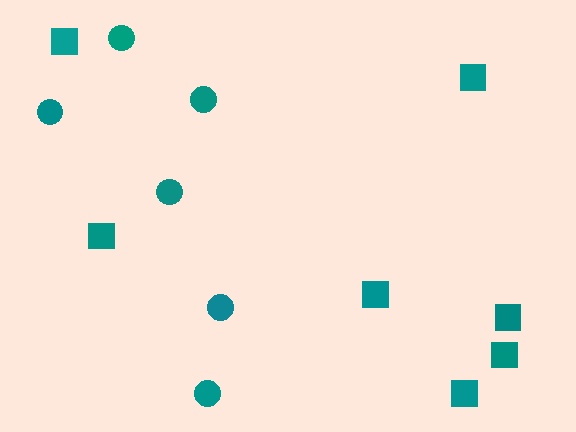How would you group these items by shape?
There are 2 groups: one group of squares (7) and one group of circles (6).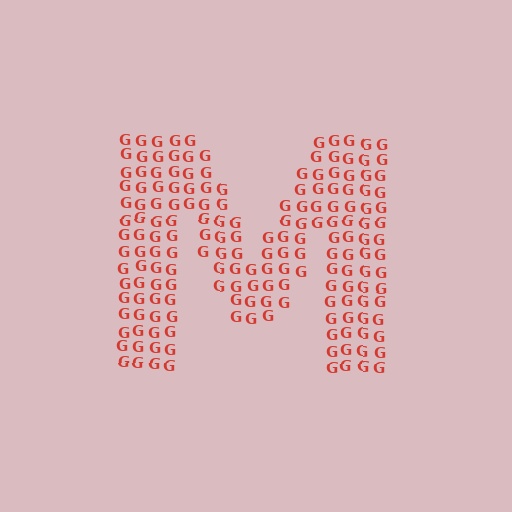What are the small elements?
The small elements are letter G's.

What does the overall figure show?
The overall figure shows the letter M.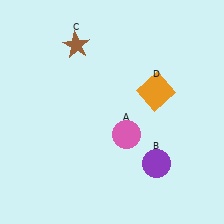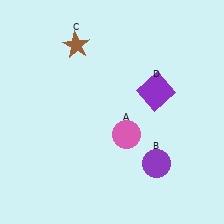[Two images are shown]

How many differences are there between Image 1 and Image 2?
There is 1 difference between the two images.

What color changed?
The square (D) changed from orange in Image 1 to purple in Image 2.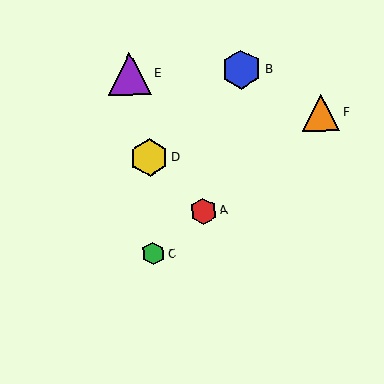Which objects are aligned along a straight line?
Objects A, C, F are aligned along a straight line.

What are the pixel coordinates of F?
Object F is at (321, 113).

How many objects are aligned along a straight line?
3 objects (A, C, F) are aligned along a straight line.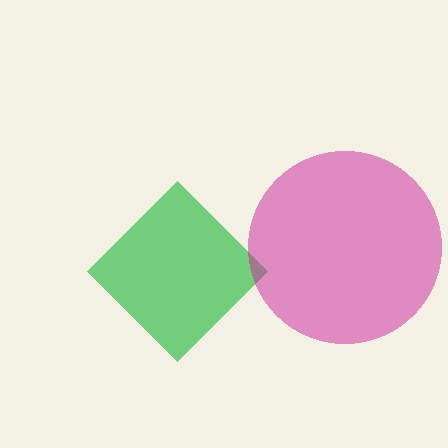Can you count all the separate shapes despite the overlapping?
Yes, there are 2 separate shapes.